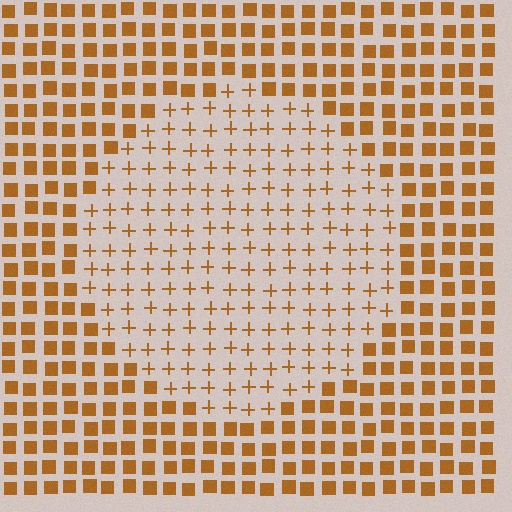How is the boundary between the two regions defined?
The boundary is defined by a change in element shape: plus signs inside vs. squares outside. All elements share the same color and spacing.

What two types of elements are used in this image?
The image uses plus signs inside the circle region and squares outside it.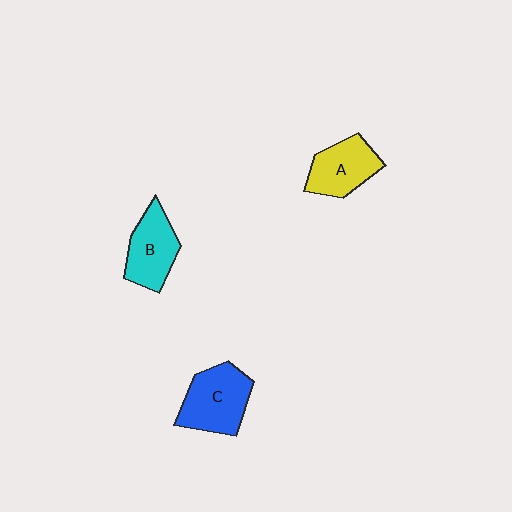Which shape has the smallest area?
Shape A (yellow).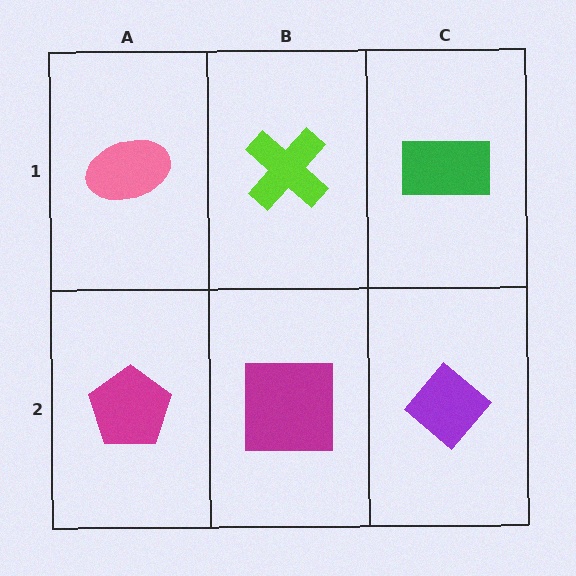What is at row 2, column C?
A purple diamond.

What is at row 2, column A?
A magenta pentagon.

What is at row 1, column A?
A pink ellipse.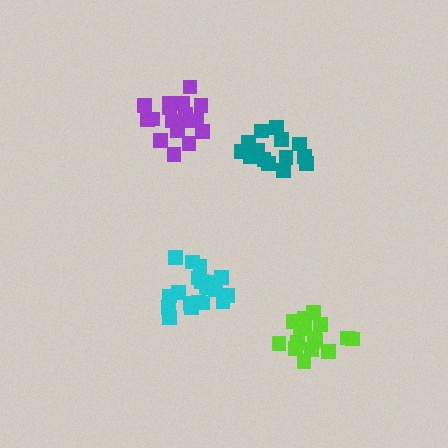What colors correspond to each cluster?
The clusters are colored: teal, cyan, purple, lime.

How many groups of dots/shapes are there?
There are 4 groups.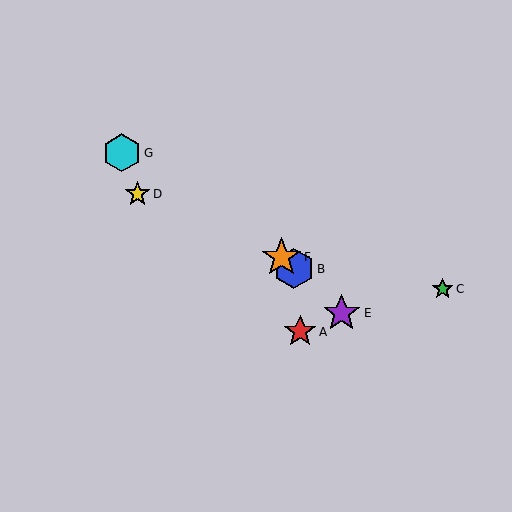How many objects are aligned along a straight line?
3 objects (B, E, F) are aligned along a straight line.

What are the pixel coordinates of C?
Object C is at (443, 289).